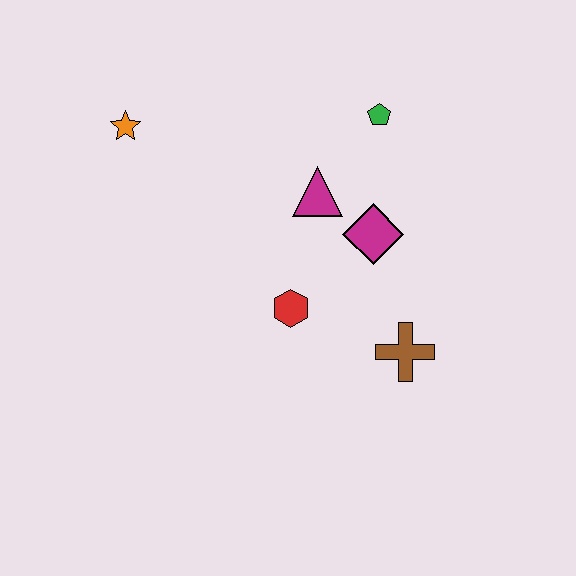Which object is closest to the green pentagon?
The magenta triangle is closest to the green pentagon.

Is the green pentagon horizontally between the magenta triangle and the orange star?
No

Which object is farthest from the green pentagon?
The orange star is farthest from the green pentagon.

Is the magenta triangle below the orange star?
Yes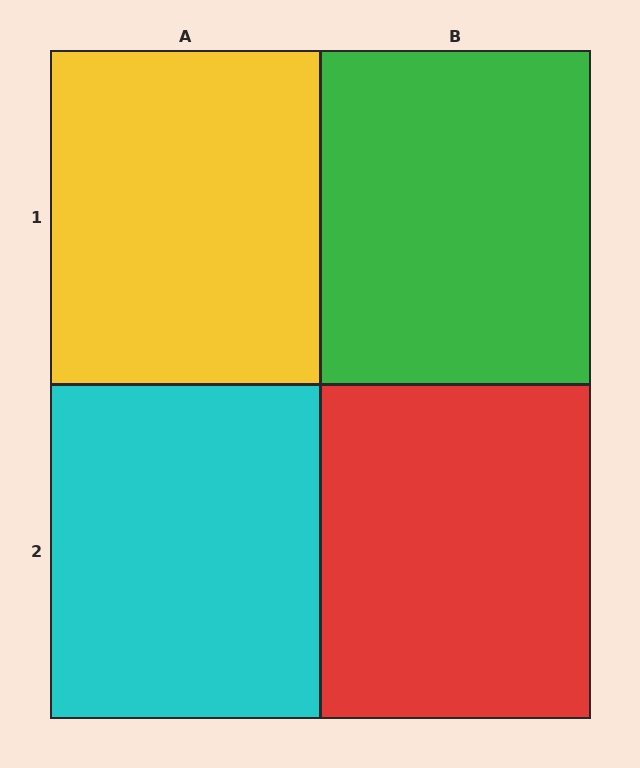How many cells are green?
1 cell is green.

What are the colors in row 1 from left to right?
Yellow, green.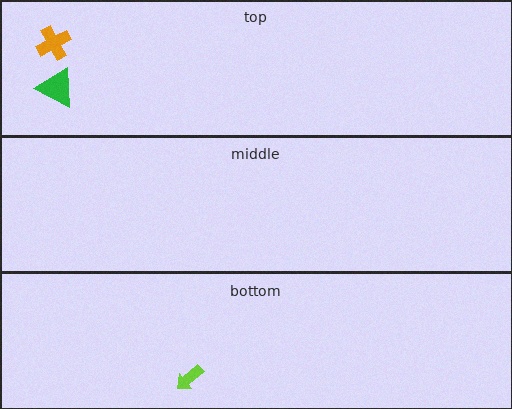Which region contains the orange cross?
The top region.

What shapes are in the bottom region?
The lime arrow.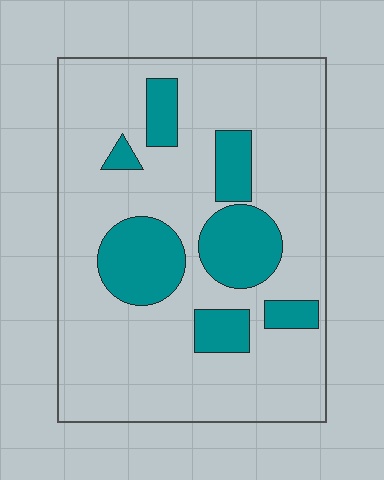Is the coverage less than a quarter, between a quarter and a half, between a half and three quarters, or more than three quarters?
Less than a quarter.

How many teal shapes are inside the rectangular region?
7.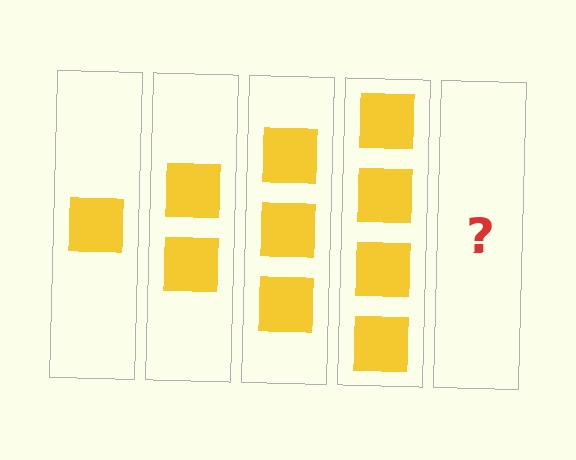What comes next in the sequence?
The next element should be 5 squares.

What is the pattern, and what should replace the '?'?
The pattern is that each step adds one more square. The '?' should be 5 squares.